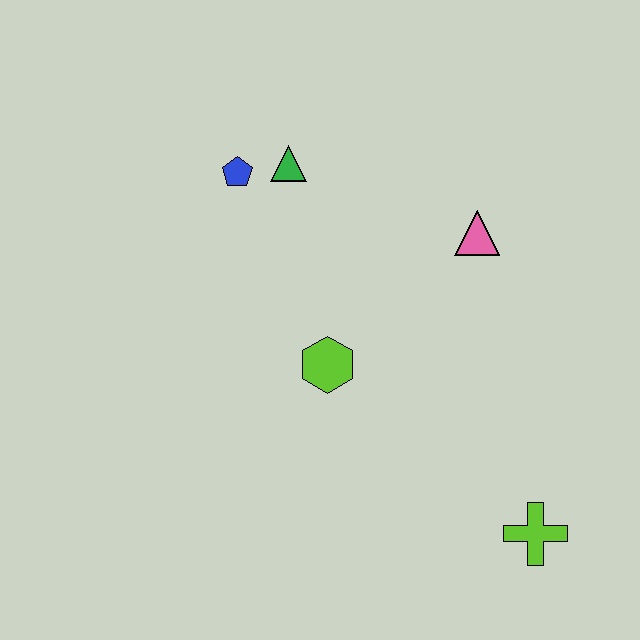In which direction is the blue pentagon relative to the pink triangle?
The blue pentagon is to the left of the pink triangle.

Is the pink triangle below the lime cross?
No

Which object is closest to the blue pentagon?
The green triangle is closest to the blue pentagon.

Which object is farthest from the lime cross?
The blue pentagon is farthest from the lime cross.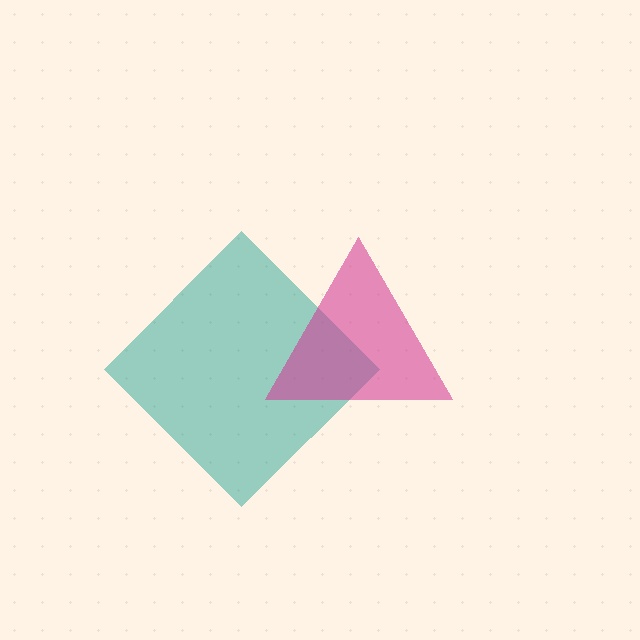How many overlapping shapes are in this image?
There are 2 overlapping shapes in the image.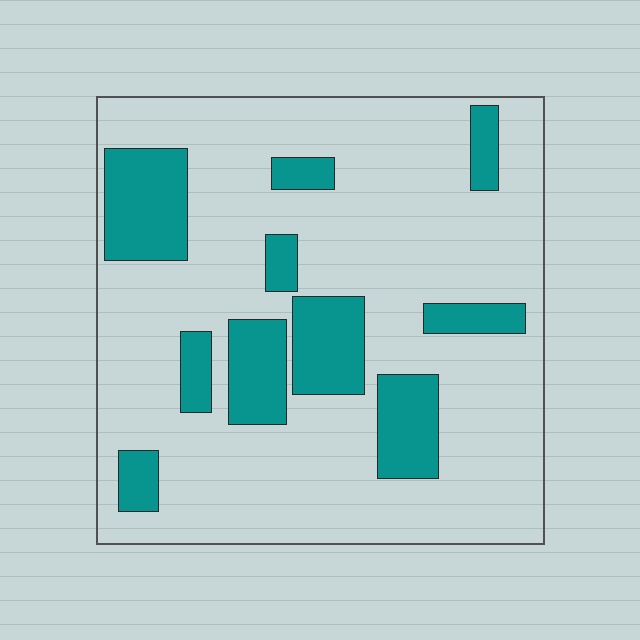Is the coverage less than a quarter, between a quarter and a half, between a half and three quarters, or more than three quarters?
Less than a quarter.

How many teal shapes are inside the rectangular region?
10.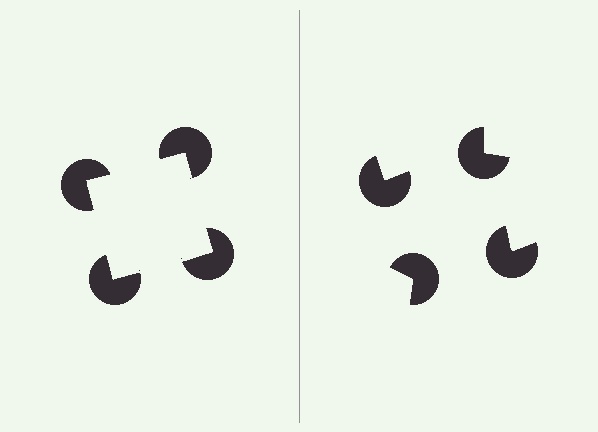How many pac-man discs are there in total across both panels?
8 — 4 on each side.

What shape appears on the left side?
An illusory square.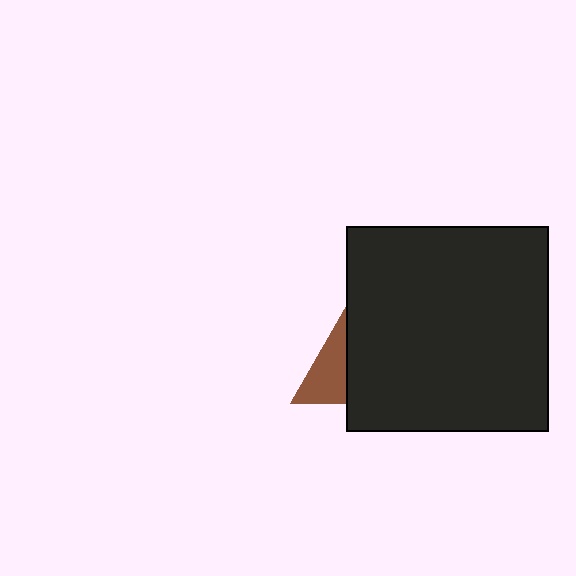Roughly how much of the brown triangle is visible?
A small part of it is visible (roughly 32%).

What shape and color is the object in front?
The object in front is a black rectangle.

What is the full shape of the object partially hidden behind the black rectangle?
The partially hidden object is a brown triangle.